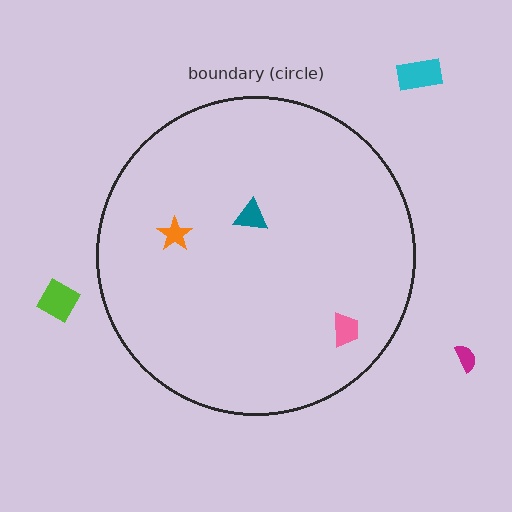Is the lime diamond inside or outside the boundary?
Outside.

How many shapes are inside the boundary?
3 inside, 3 outside.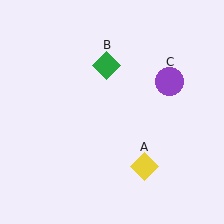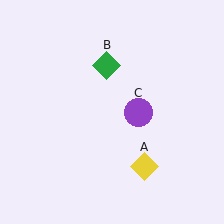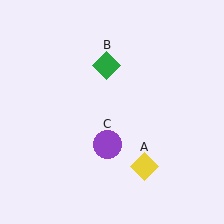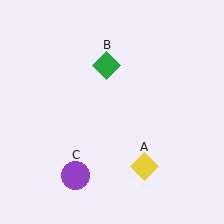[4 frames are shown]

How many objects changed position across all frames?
1 object changed position: purple circle (object C).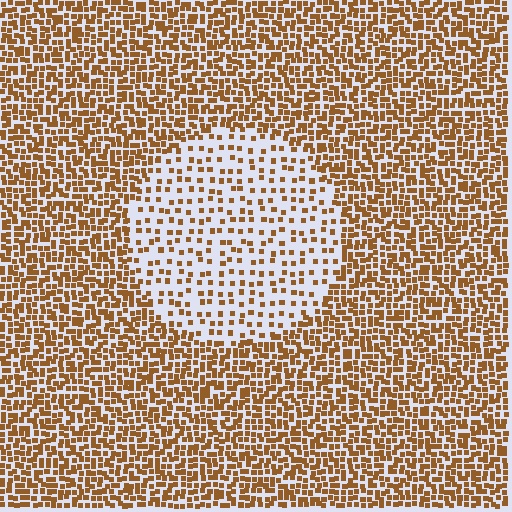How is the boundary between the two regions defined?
The boundary is defined by a change in element density (approximately 2.6x ratio). All elements are the same color, size, and shape.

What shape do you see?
I see a circle.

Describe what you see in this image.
The image contains small brown elements arranged at two different densities. A circle-shaped region is visible where the elements are less densely packed than the surrounding area.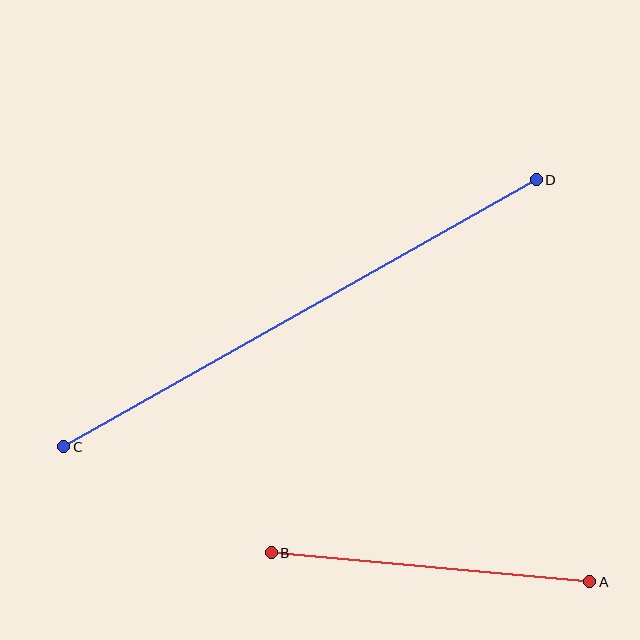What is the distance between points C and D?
The distance is approximately 543 pixels.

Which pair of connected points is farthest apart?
Points C and D are farthest apart.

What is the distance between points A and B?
The distance is approximately 320 pixels.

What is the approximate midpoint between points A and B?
The midpoint is at approximately (431, 567) pixels.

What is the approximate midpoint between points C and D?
The midpoint is at approximately (300, 313) pixels.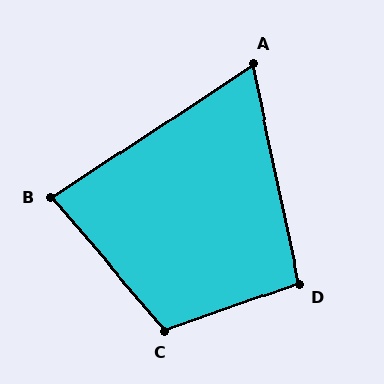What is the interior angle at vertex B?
Approximately 83 degrees (acute).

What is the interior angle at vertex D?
Approximately 97 degrees (obtuse).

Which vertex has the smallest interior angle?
A, at approximately 69 degrees.